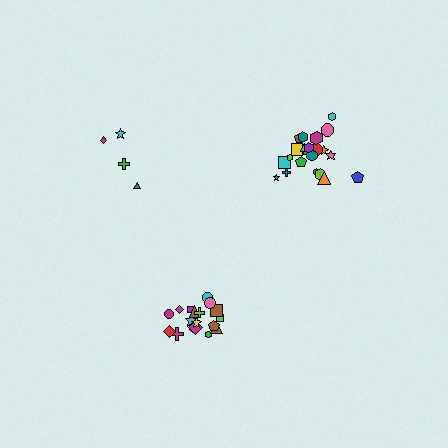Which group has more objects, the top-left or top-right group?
The top-right group.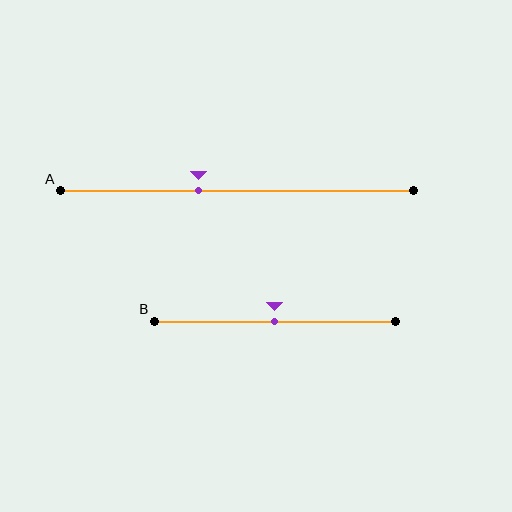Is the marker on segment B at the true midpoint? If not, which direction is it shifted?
Yes, the marker on segment B is at the true midpoint.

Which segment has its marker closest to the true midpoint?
Segment B has its marker closest to the true midpoint.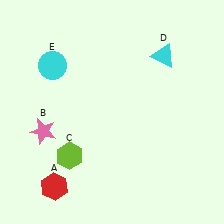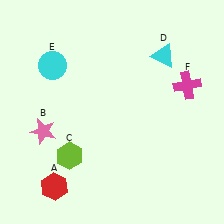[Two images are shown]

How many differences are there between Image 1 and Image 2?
There is 1 difference between the two images.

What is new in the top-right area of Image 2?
A magenta cross (F) was added in the top-right area of Image 2.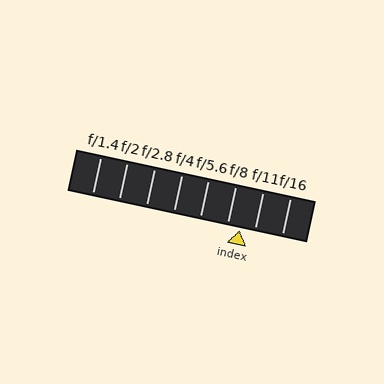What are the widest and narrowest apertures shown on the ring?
The widest aperture shown is f/1.4 and the narrowest is f/16.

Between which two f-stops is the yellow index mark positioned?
The index mark is between f/8 and f/11.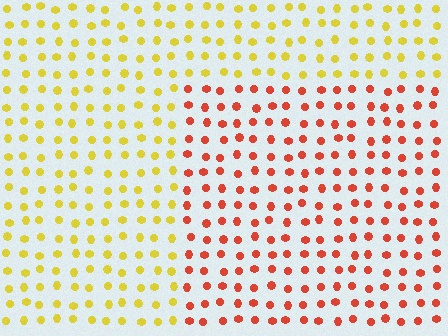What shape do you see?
I see a rectangle.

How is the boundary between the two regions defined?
The boundary is defined purely by a slight shift in hue (about 51 degrees). Spacing, size, and orientation are identical on both sides.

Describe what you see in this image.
The image is filled with small yellow elements in a uniform arrangement. A rectangle-shaped region is visible where the elements are tinted to a slightly different hue, forming a subtle color boundary.